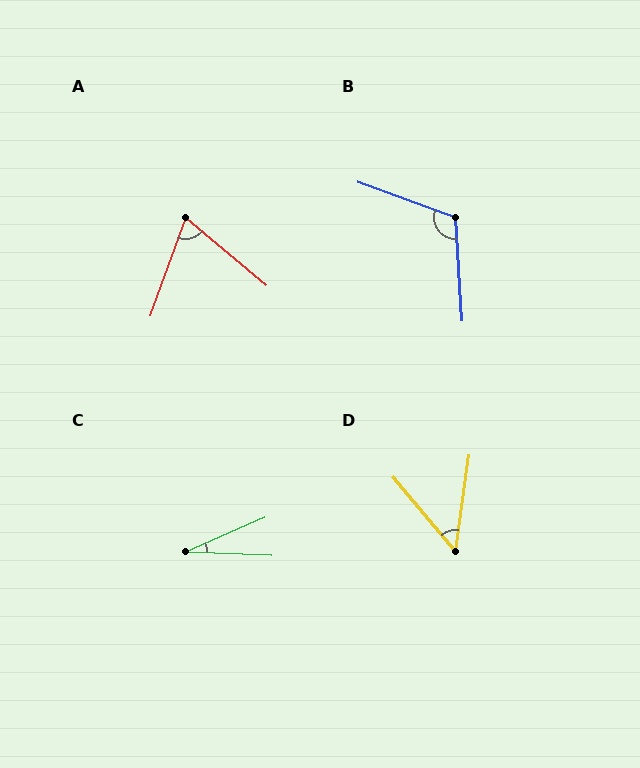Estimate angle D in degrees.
Approximately 48 degrees.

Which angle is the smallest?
C, at approximately 26 degrees.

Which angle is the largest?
B, at approximately 114 degrees.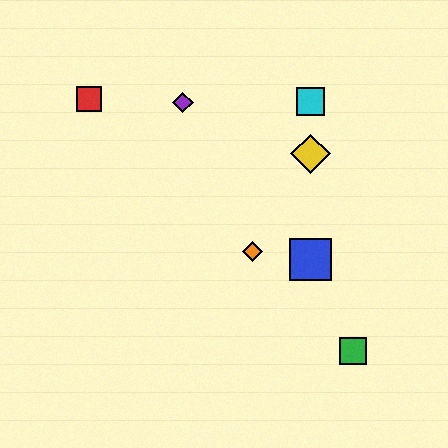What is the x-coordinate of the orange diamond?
The orange diamond is at x≈253.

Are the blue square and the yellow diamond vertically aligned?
Yes, both are at x≈310.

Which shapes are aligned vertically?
The blue square, the yellow diamond, the cyan square are aligned vertically.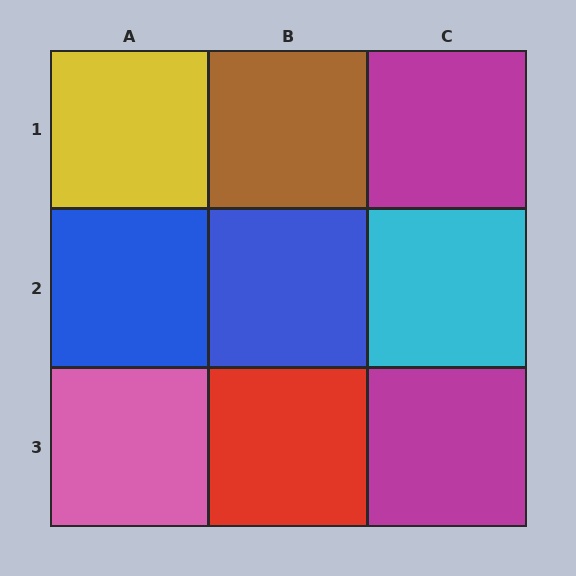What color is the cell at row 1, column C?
Magenta.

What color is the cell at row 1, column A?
Yellow.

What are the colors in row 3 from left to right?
Pink, red, magenta.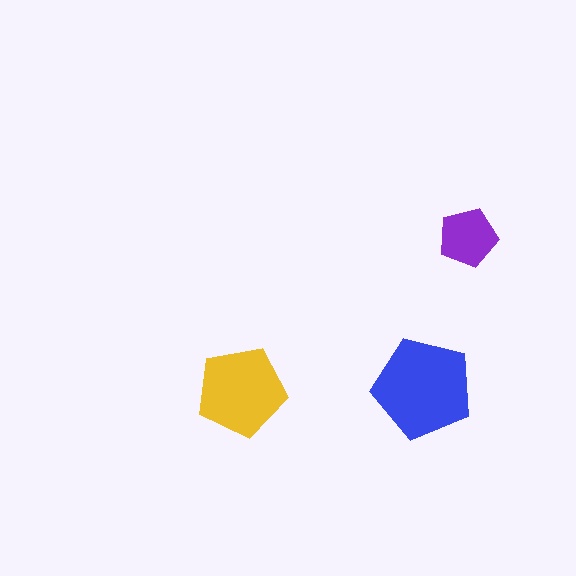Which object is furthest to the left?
The yellow pentagon is leftmost.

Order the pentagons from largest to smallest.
the blue one, the yellow one, the purple one.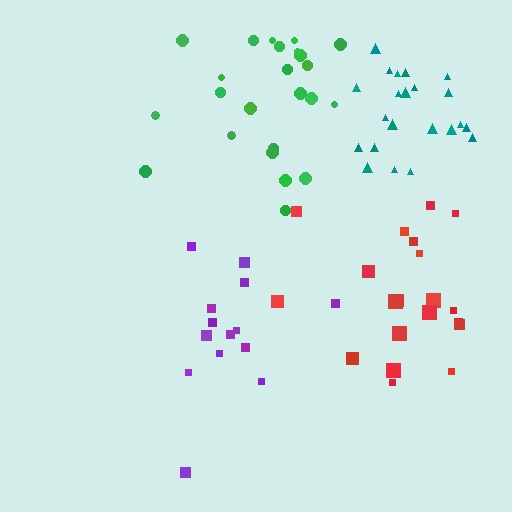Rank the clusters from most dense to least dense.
teal, red, green, purple.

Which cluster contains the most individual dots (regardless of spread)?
Green (24).